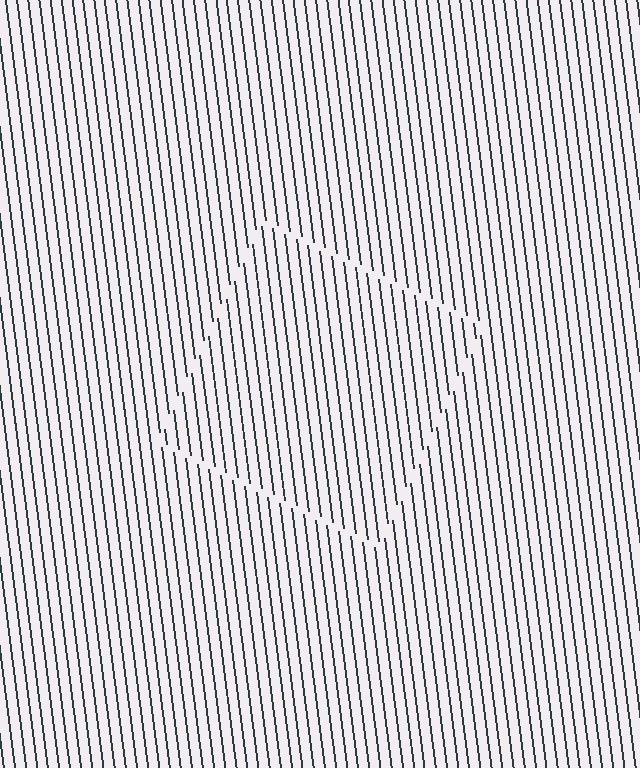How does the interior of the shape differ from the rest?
The interior of the shape contains the same grating, shifted by half a period — the contour is defined by the phase discontinuity where line-ends from the inner and outer gratings abut.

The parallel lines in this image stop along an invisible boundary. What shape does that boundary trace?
An illusory square. The interior of the shape contains the same grating, shifted by half a period — the contour is defined by the phase discontinuity where line-ends from the inner and outer gratings abut.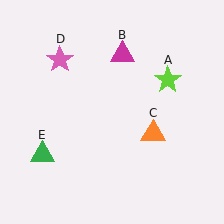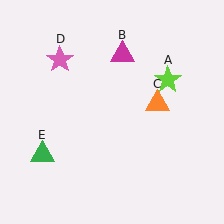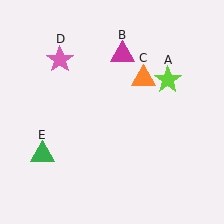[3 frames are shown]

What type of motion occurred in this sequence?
The orange triangle (object C) rotated counterclockwise around the center of the scene.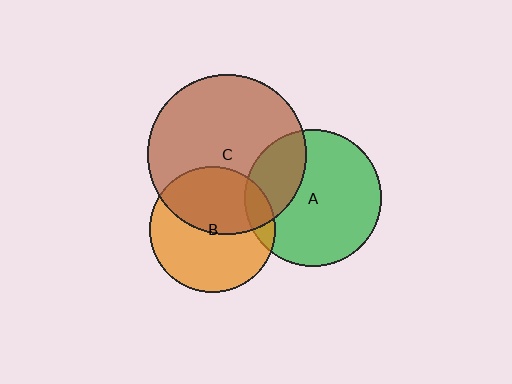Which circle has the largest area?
Circle C (brown).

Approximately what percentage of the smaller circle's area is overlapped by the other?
Approximately 25%.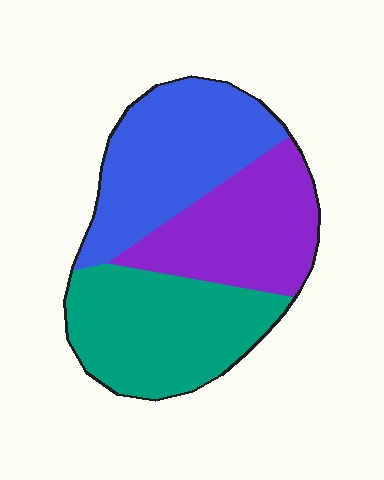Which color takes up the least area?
Purple, at roughly 30%.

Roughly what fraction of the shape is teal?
Teal covers 36% of the shape.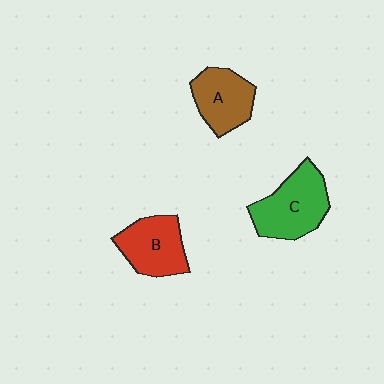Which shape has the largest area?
Shape C (green).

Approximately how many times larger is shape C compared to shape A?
Approximately 1.3 times.